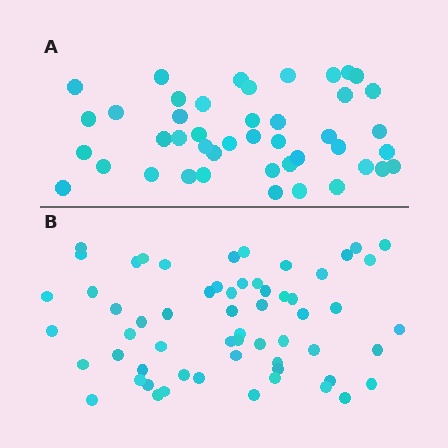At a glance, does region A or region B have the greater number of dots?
Region B (the bottom region) has more dots.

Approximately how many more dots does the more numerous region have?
Region B has approximately 15 more dots than region A.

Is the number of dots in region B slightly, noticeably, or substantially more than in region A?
Region B has noticeably more, but not dramatically so. The ratio is roughly 1.4 to 1.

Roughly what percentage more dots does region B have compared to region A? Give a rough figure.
About 35% more.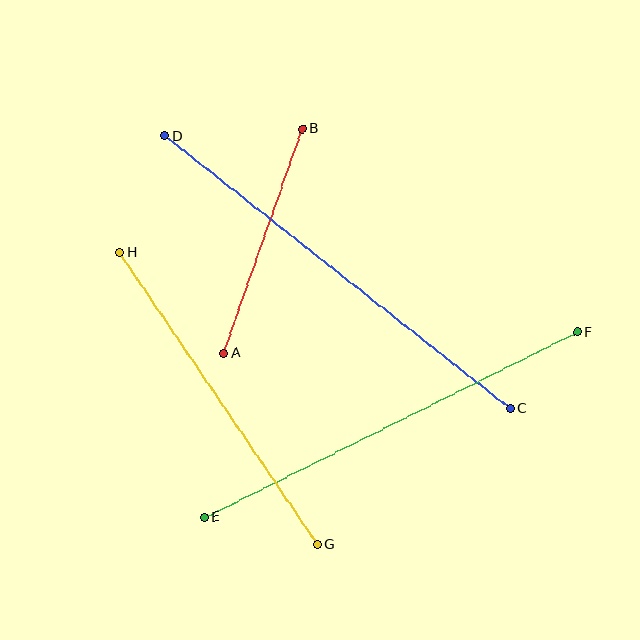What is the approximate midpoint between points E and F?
The midpoint is at approximately (391, 425) pixels.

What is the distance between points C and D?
The distance is approximately 440 pixels.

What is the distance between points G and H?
The distance is approximately 353 pixels.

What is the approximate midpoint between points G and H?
The midpoint is at approximately (219, 399) pixels.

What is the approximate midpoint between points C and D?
The midpoint is at approximately (338, 272) pixels.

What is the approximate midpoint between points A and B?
The midpoint is at approximately (263, 241) pixels.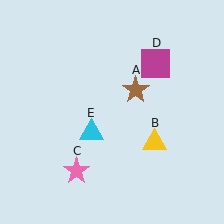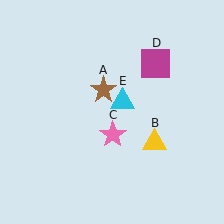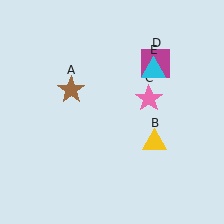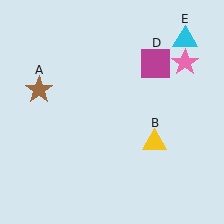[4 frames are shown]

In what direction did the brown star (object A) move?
The brown star (object A) moved left.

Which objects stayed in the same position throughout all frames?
Yellow triangle (object B) and magenta square (object D) remained stationary.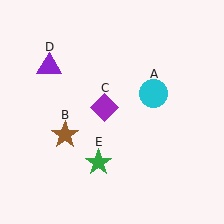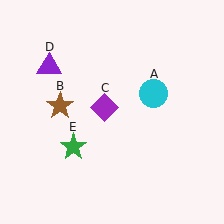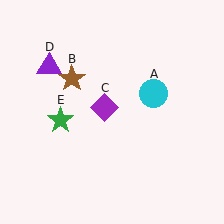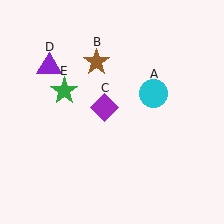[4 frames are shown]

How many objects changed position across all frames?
2 objects changed position: brown star (object B), green star (object E).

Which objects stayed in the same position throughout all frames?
Cyan circle (object A) and purple diamond (object C) and purple triangle (object D) remained stationary.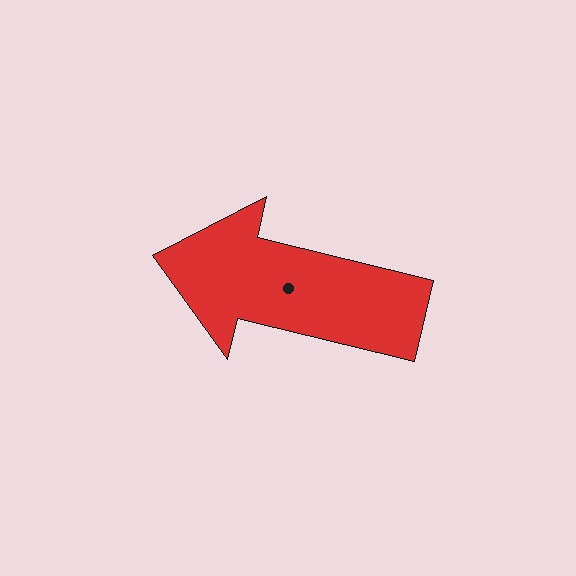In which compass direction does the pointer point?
West.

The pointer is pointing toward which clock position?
Roughly 9 o'clock.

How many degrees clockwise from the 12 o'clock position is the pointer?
Approximately 284 degrees.